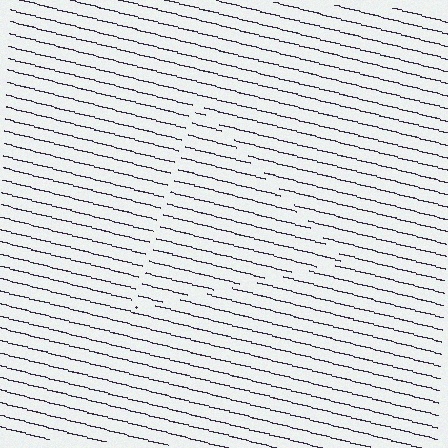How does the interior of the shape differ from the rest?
The interior of the shape contains the same grating, shifted by half a period — the contour is defined by the phase discontinuity where line-ends from the inner and outer gratings abut.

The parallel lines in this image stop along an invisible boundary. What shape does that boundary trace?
An illusory triangle. The interior of the shape contains the same grating, shifted by half a period — the contour is defined by the phase discontinuity where line-ends from the inner and outer gratings abut.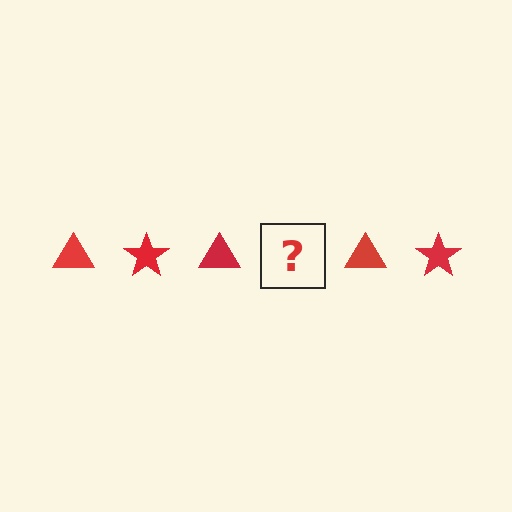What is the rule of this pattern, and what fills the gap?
The rule is that the pattern cycles through triangle, star shapes in red. The gap should be filled with a red star.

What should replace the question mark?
The question mark should be replaced with a red star.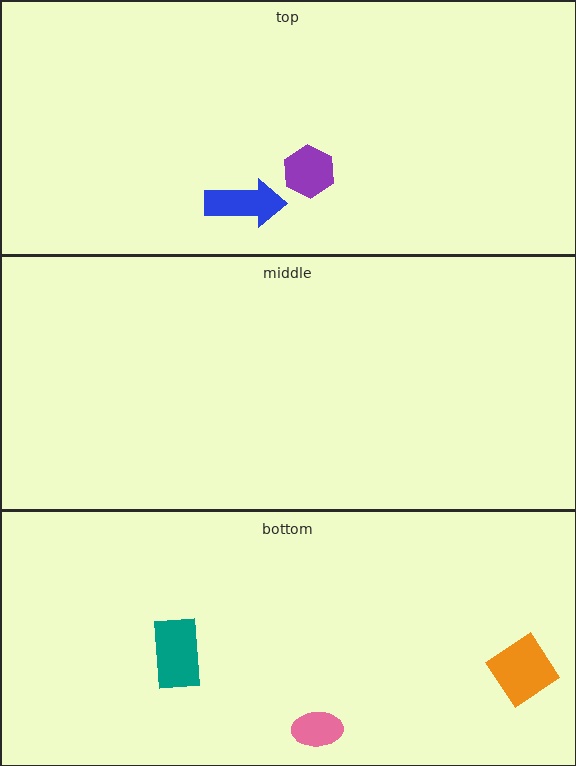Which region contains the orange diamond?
The bottom region.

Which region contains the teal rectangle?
The bottom region.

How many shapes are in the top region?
2.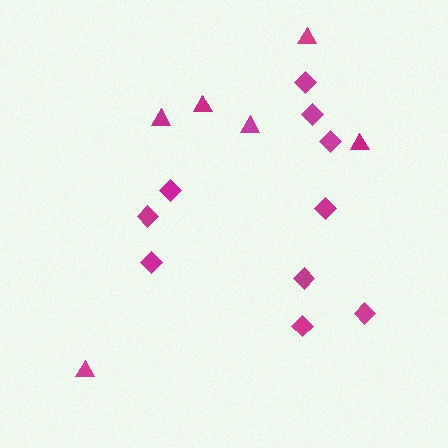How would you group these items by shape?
There are 2 groups: one group of triangles (6) and one group of diamonds (10).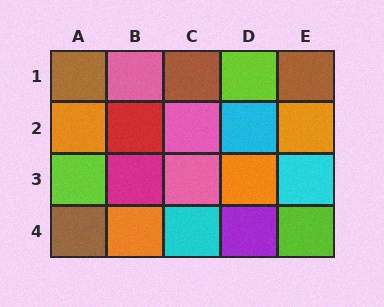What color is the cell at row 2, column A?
Orange.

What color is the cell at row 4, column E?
Lime.